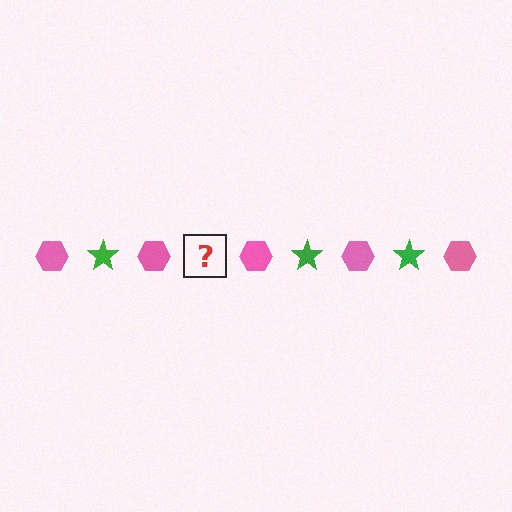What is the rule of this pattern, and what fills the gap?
The rule is that the pattern alternates between pink hexagon and green star. The gap should be filled with a green star.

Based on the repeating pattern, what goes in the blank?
The blank should be a green star.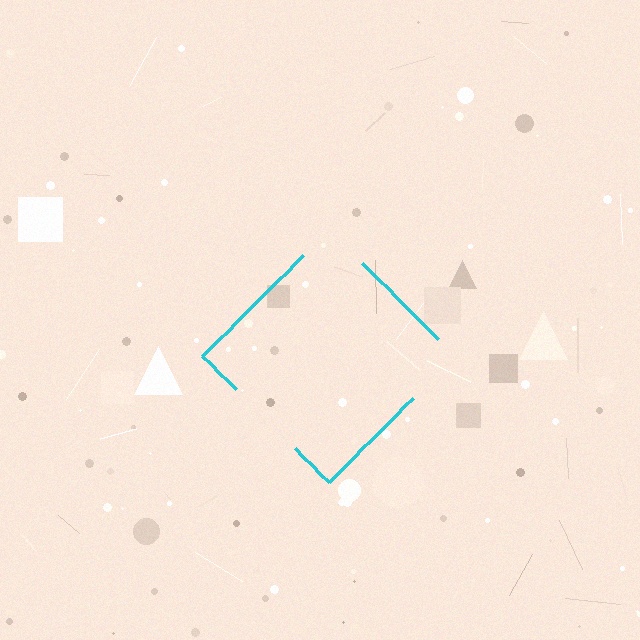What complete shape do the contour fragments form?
The contour fragments form a diamond.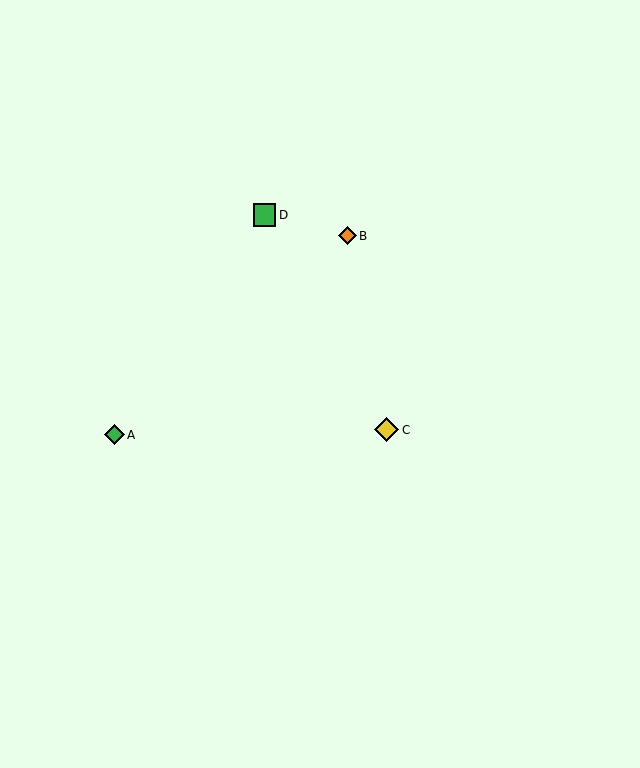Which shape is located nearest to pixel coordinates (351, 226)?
The orange diamond (labeled B) at (347, 236) is nearest to that location.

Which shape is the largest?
The yellow diamond (labeled C) is the largest.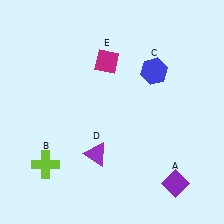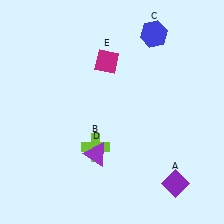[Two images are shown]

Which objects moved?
The objects that moved are: the lime cross (B), the blue hexagon (C).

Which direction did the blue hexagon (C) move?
The blue hexagon (C) moved up.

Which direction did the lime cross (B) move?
The lime cross (B) moved right.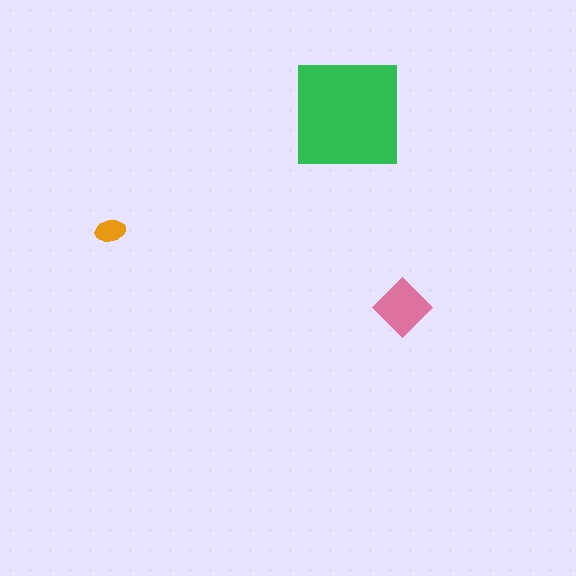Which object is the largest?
The green square.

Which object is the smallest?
The orange ellipse.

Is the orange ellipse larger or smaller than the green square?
Smaller.